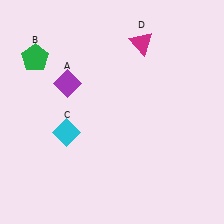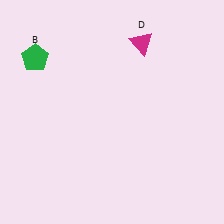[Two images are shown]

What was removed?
The purple diamond (A), the cyan diamond (C) were removed in Image 2.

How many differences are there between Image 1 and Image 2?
There are 2 differences between the two images.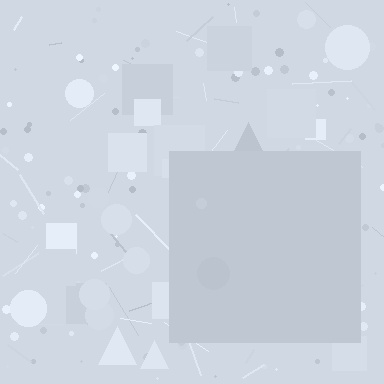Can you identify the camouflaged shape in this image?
The camouflaged shape is a square.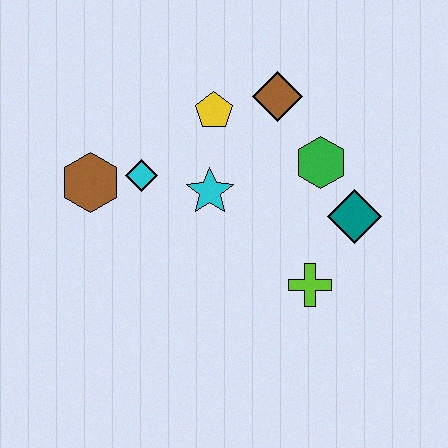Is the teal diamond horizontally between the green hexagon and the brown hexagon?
No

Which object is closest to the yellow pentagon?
The brown diamond is closest to the yellow pentagon.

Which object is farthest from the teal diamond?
The brown hexagon is farthest from the teal diamond.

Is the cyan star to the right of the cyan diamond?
Yes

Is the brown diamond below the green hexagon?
No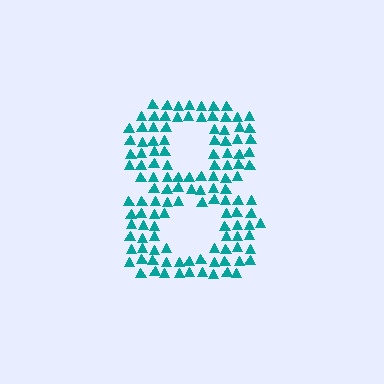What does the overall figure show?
The overall figure shows the digit 8.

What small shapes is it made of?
It is made of small triangles.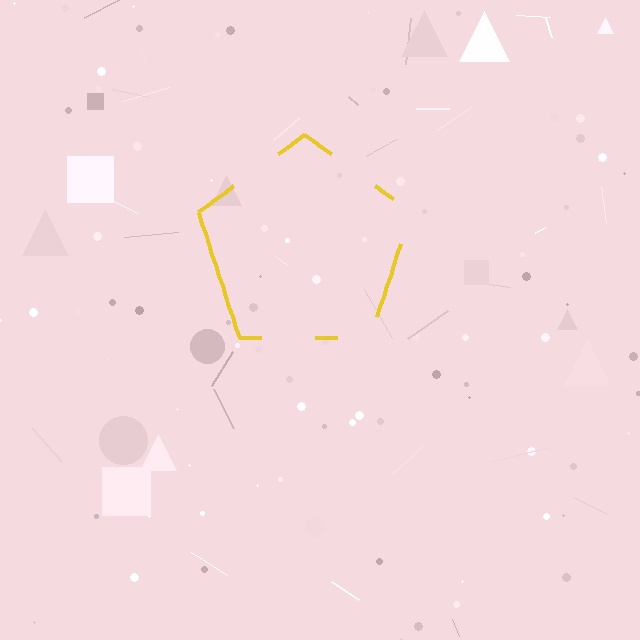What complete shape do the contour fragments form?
The contour fragments form a pentagon.